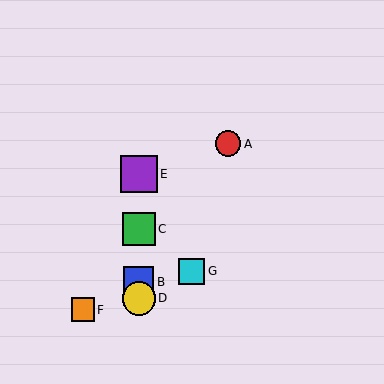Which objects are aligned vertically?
Objects B, C, D, E are aligned vertically.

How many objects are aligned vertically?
4 objects (B, C, D, E) are aligned vertically.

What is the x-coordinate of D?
Object D is at x≈139.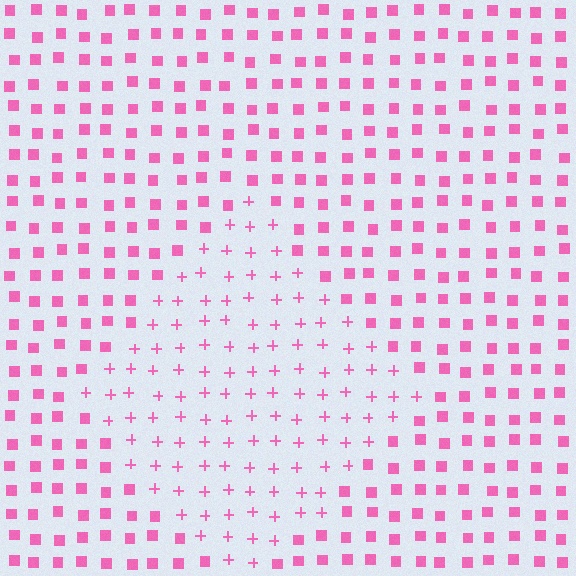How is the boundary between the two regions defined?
The boundary is defined by a change in element shape: plus signs inside vs. squares outside. All elements share the same color and spacing.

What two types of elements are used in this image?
The image uses plus signs inside the diamond region and squares outside it.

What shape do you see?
I see a diamond.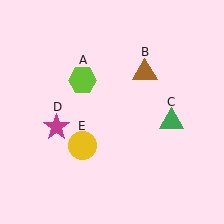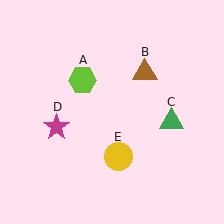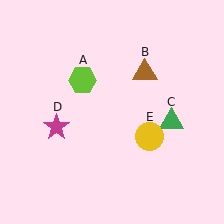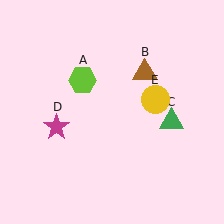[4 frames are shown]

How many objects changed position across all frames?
1 object changed position: yellow circle (object E).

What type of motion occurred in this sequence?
The yellow circle (object E) rotated counterclockwise around the center of the scene.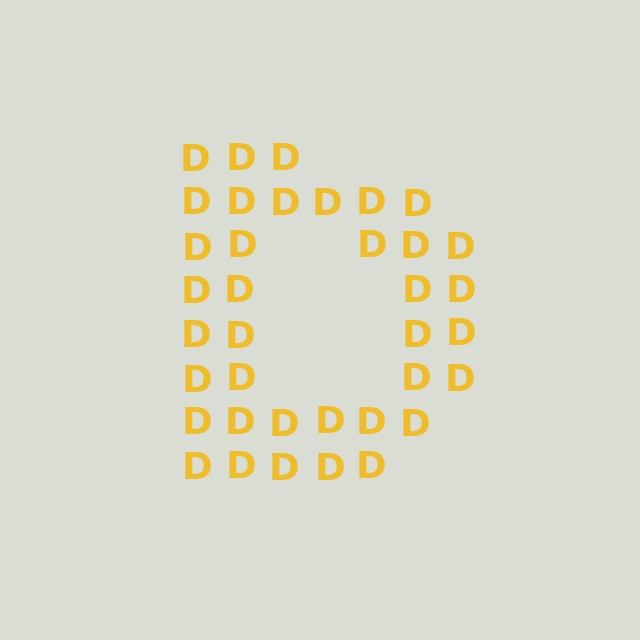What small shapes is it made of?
It is made of small letter D's.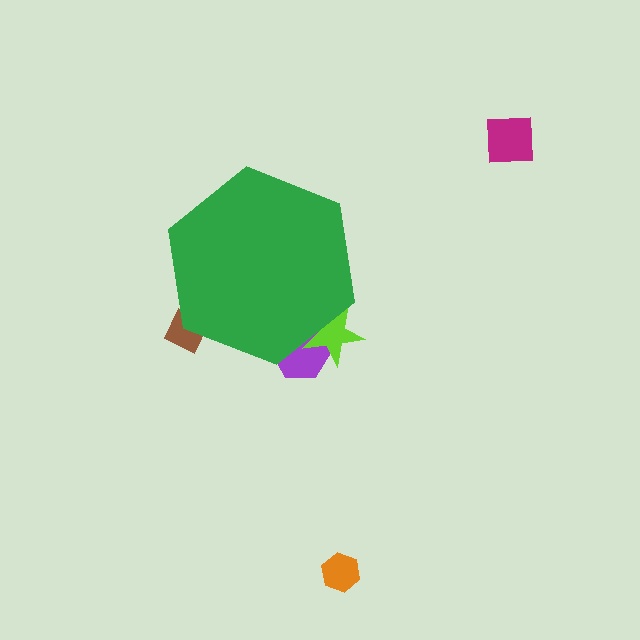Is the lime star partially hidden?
Yes, the lime star is partially hidden behind the green hexagon.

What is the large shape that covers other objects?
A green hexagon.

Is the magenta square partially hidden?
No, the magenta square is fully visible.